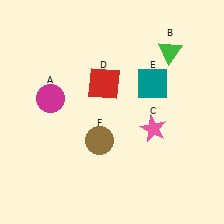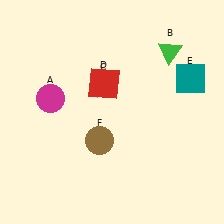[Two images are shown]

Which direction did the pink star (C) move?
The pink star (C) moved left.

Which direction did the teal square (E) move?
The teal square (E) moved right.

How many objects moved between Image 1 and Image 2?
2 objects moved between the two images.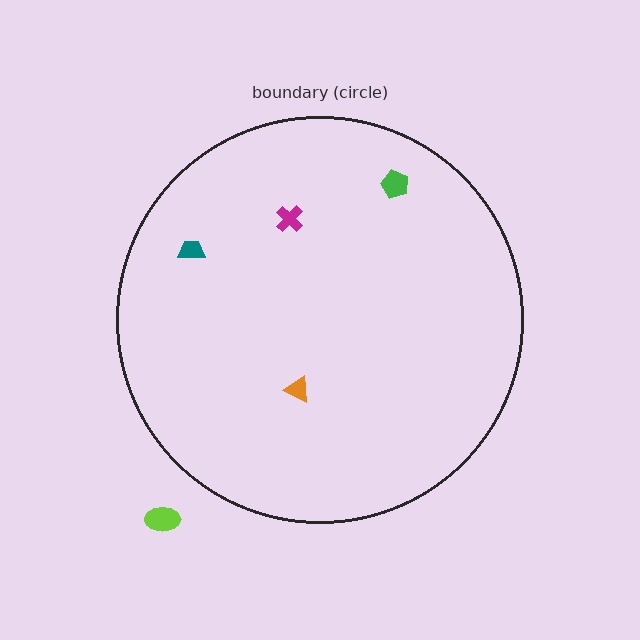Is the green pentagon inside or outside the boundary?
Inside.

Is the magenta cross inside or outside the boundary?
Inside.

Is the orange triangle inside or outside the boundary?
Inside.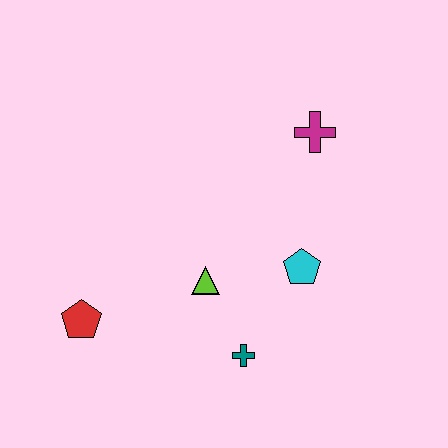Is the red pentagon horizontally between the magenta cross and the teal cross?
No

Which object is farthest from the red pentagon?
The magenta cross is farthest from the red pentagon.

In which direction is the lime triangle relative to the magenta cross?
The lime triangle is below the magenta cross.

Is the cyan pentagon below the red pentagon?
No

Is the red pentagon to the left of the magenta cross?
Yes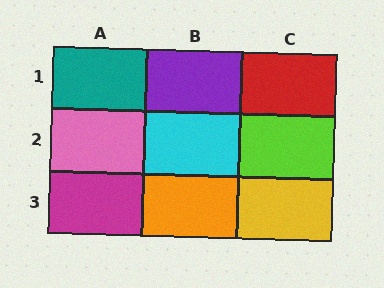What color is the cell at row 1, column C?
Red.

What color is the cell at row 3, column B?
Orange.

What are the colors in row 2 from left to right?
Pink, cyan, lime.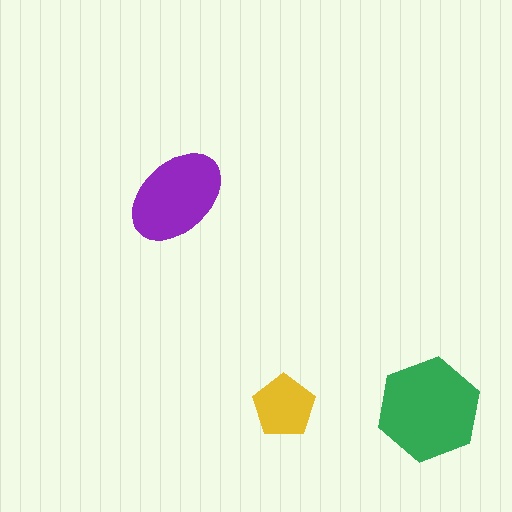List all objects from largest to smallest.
The green hexagon, the purple ellipse, the yellow pentagon.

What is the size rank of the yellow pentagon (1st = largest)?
3rd.